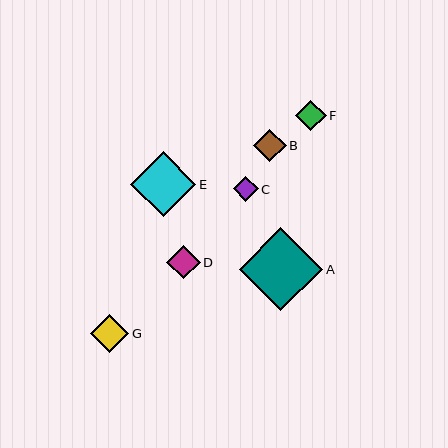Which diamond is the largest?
Diamond A is the largest with a size of approximately 84 pixels.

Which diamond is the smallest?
Diamond C is the smallest with a size of approximately 25 pixels.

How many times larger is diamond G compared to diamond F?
Diamond G is approximately 1.2 times the size of diamond F.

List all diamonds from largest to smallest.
From largest to smallest: A, E, G, D, B, F, C.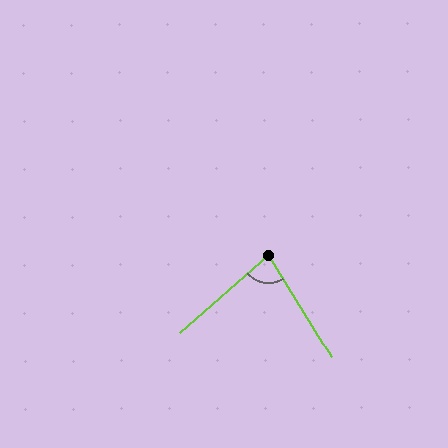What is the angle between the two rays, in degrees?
Approximately 80 degrees.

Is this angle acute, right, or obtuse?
It is acute.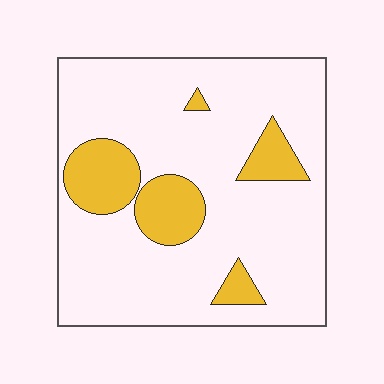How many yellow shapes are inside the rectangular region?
5.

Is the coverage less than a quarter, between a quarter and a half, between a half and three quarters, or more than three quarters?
Less than a quarter.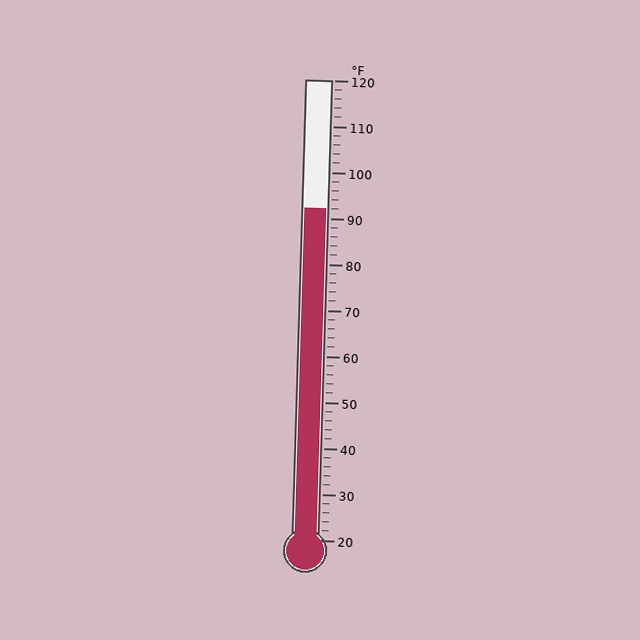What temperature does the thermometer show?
The thermometer shows approximately 92°F.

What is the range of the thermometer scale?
The thermometer scale ranges from 20°F to 120°F.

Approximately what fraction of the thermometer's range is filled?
The thermometer is filled to approximately 70% of its range.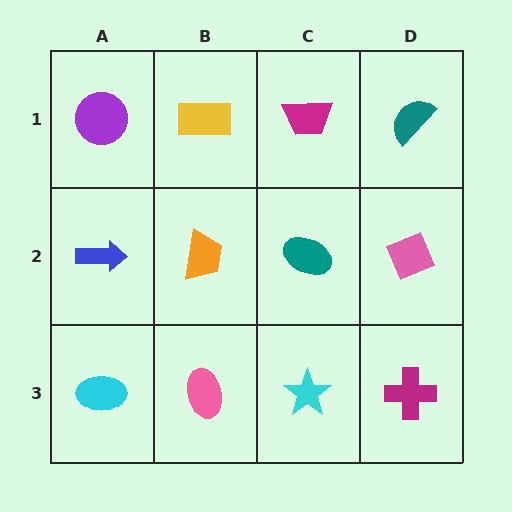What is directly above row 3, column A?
A blue arrow.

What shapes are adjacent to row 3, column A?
A blue arrow (row 2, column A), a pink ellipse (row 3, column B).